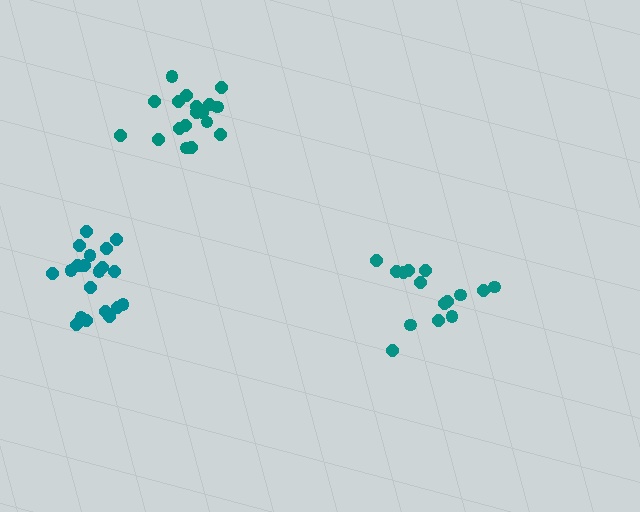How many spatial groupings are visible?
There are 3 spatial groupings.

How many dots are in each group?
Group 1: 15 dots, Group 2: 18 dots, Group 3: 21 dots (54 total).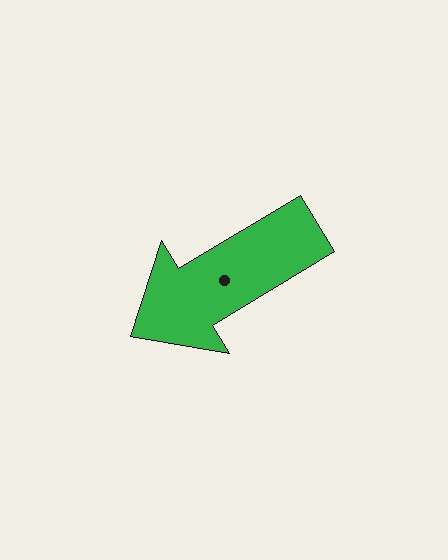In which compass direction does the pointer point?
Southwest.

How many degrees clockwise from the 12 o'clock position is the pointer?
Approximately 239 degrees.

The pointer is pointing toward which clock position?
Roughly 8 o'clock.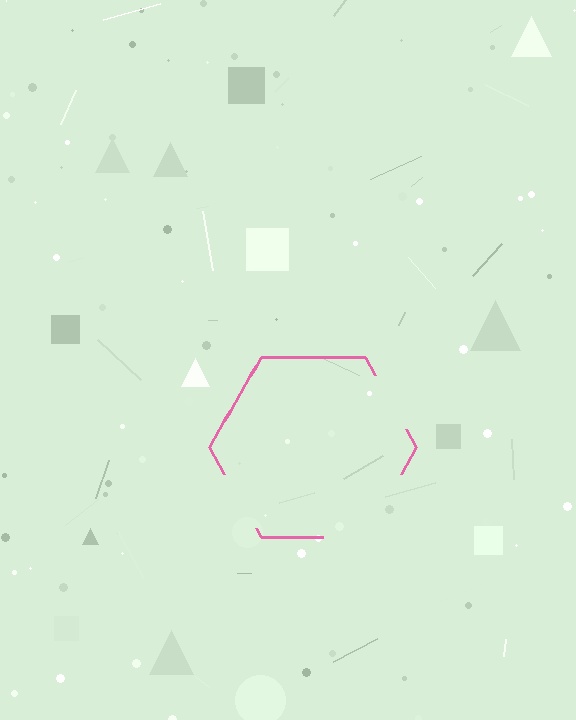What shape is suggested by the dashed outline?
The dashed outline suggests a hexagon.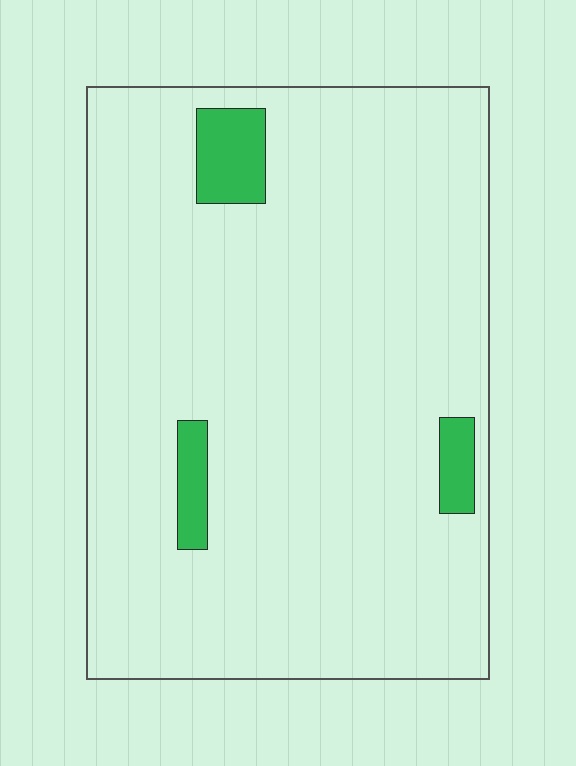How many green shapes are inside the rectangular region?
3.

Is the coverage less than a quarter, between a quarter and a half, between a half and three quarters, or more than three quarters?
Less than a quarter.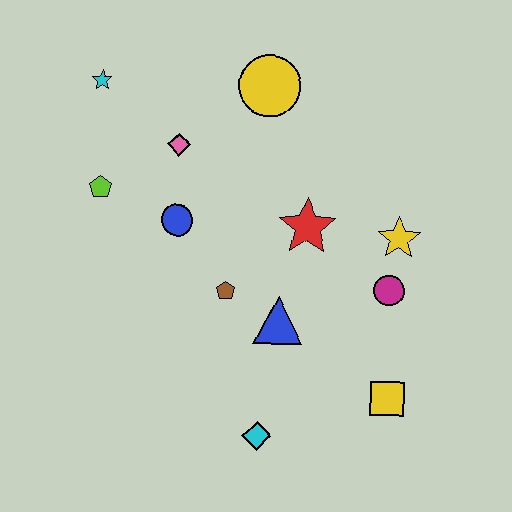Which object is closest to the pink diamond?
The blue circle is closest to the pink diamond.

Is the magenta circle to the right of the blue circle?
Yes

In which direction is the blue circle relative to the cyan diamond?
The blue circle is above the cyan diamond.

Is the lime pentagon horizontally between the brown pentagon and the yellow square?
No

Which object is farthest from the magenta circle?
The cyan star is farthest from the magenta circle.